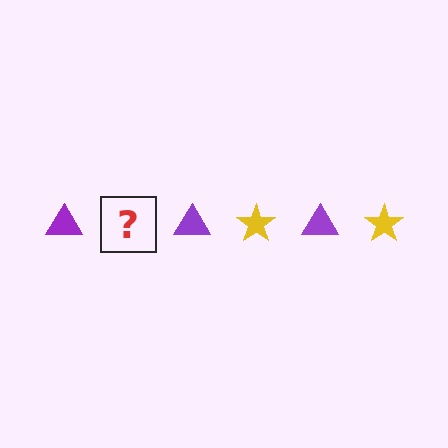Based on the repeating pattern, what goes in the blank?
The blank should be a yellow star.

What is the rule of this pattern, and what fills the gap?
The rule is that the pattern alternates between purple triangle and yellow star. The gap should be filled with a yellow star.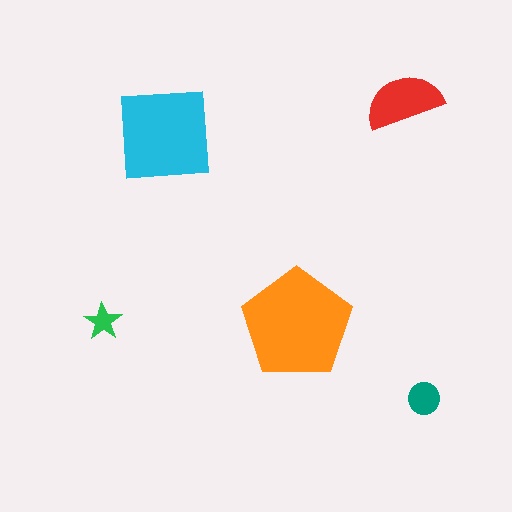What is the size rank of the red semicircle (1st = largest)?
3rd.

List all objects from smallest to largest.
The green star, the teal circle, the red semicircle, the cyan square, the orange pentagon.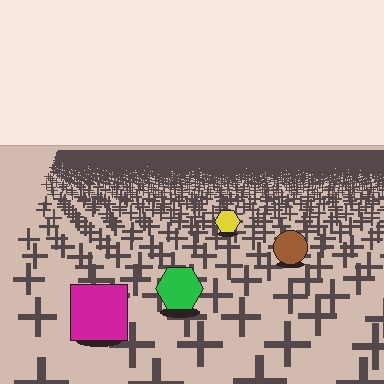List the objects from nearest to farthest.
From nearest to farthest: the magenta square, the green hexagon, the brown circle, the yellow hexagon.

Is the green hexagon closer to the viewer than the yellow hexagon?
Yes. The green hexagon is closer — you can tell from the texture gradient: the ground texture is coarser near it.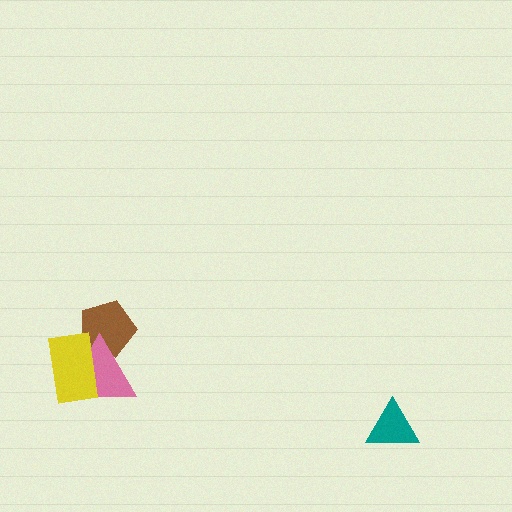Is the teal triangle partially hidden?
No, no other shape covers it.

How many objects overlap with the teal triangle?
0 objects overlap with the teal triangle.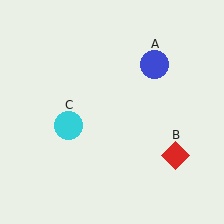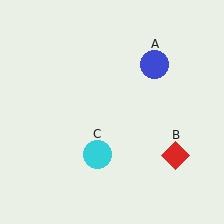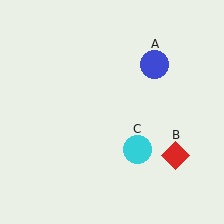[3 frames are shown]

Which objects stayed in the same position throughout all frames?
Blue circle (object A) and red diamond (object B) remained stationary.